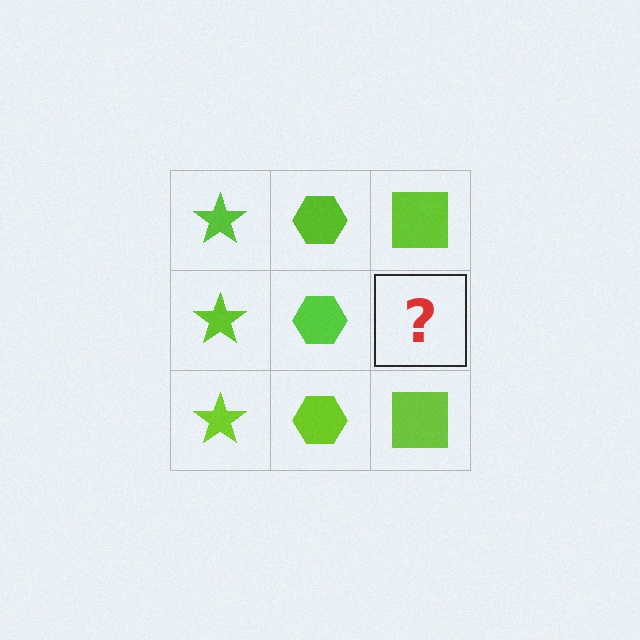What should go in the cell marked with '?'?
The missing cell should contain a lime square.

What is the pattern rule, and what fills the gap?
The rule is that each column has a consistent shape. The gap should be filled with a lime square.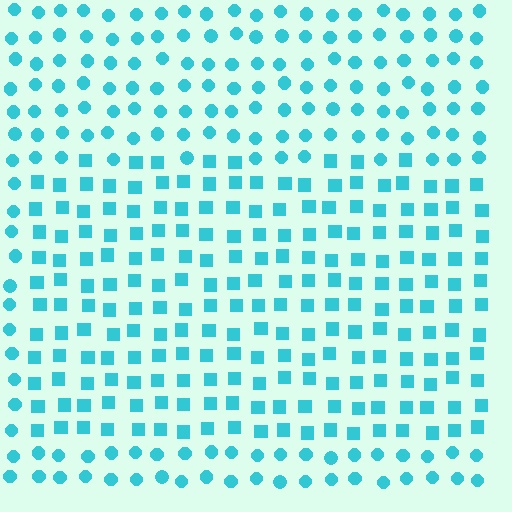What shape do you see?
I see a rectangle.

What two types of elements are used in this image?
The image uses squares inside the rectangle region and circles outside it.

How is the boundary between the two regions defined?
The boundary is defined by a change in element shape: squares inside vs. circles outside. All elements share the same color and spacing.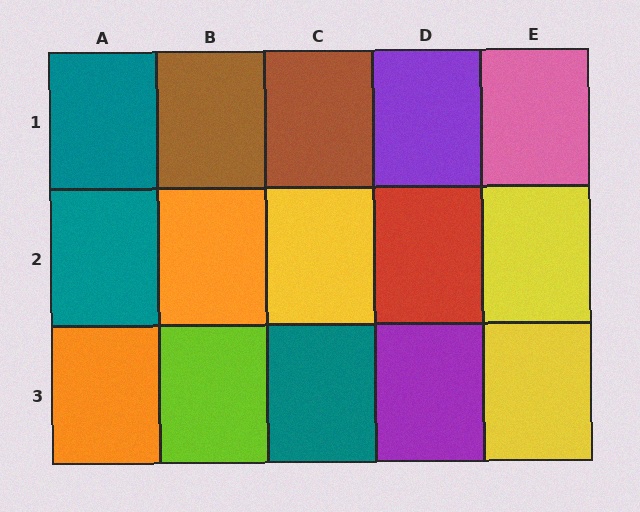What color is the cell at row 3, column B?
Lime.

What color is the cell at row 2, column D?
Red.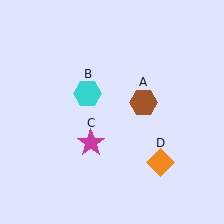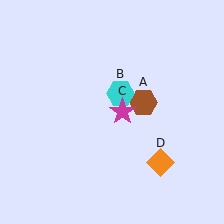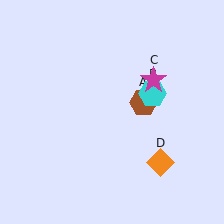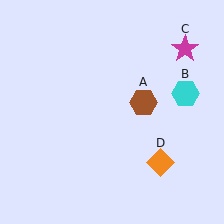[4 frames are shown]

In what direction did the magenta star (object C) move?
The magenta star (object C) moved up and to the right.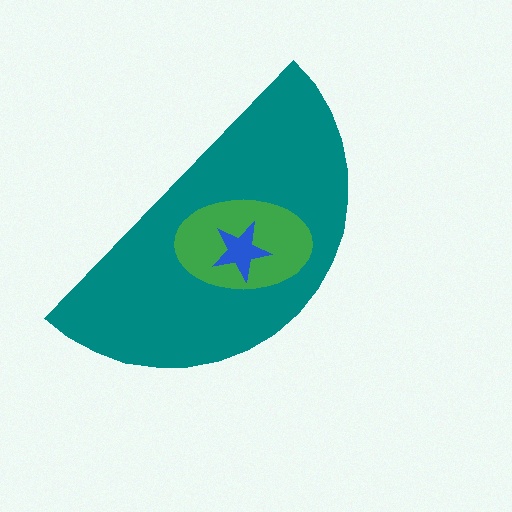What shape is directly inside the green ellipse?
The blue star.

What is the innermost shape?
The blue star.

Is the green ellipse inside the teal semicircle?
Yes.